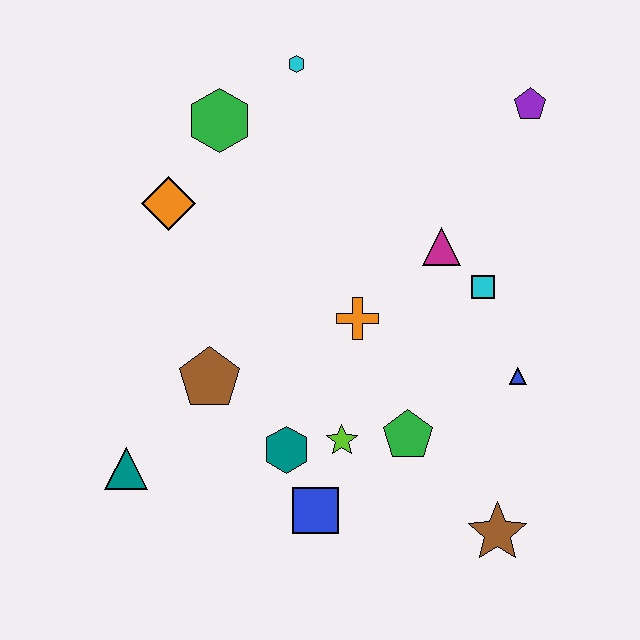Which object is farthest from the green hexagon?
The brown star is farthest from the green hexagon.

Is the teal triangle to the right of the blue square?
No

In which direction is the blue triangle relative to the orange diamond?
The blue triangle is to the right of the orange diamond.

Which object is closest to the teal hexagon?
The lime star is closest to the teal hexagon.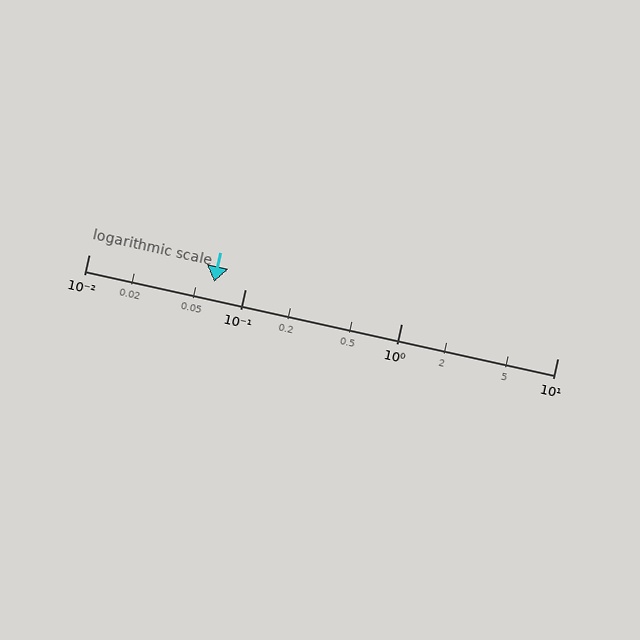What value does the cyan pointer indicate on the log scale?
The pointer indicates approximately 0.064.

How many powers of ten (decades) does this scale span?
The scale spans 3 decades, from 0.01 to 10.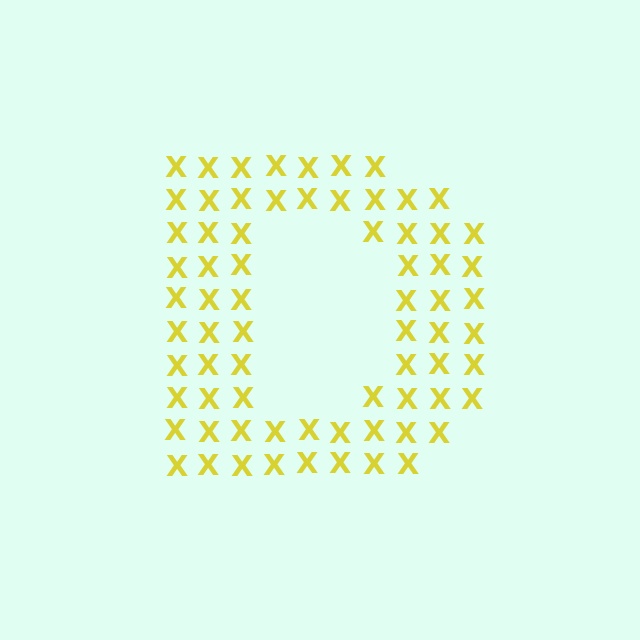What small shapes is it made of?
It is made of small letter X's.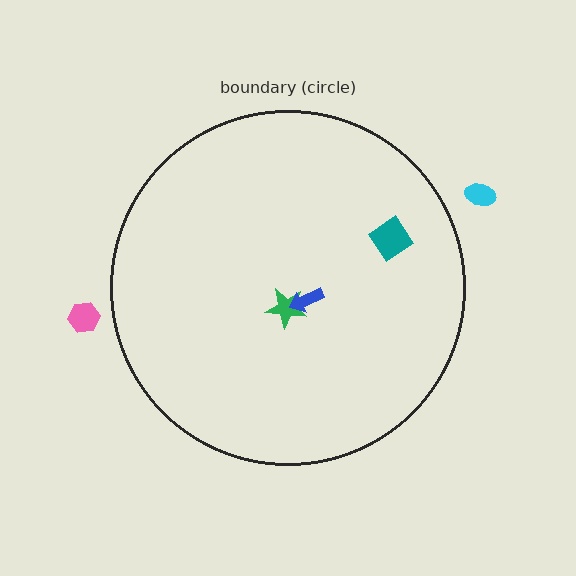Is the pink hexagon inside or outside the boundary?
Outside.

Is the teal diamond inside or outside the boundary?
Inside.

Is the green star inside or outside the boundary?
Inside.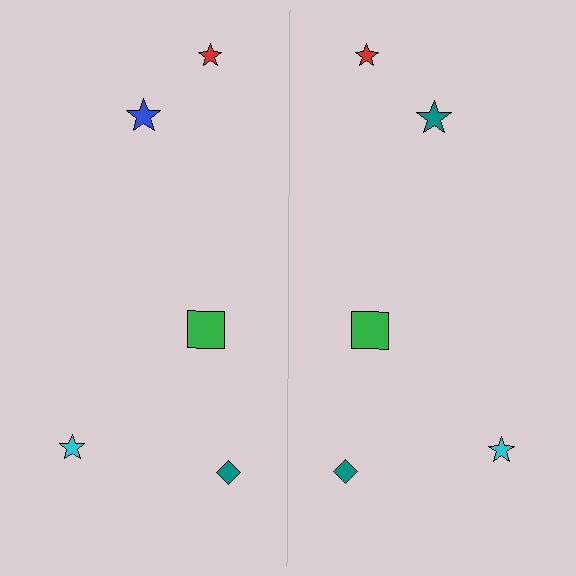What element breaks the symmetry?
The teal star on the right side breaks the symmetry — its mirror counterpart is blue.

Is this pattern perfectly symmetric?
No, the pattern is not perfectly symmetric. The teal star on the right side breaks the symmetry — its mirror counterpart is blue.